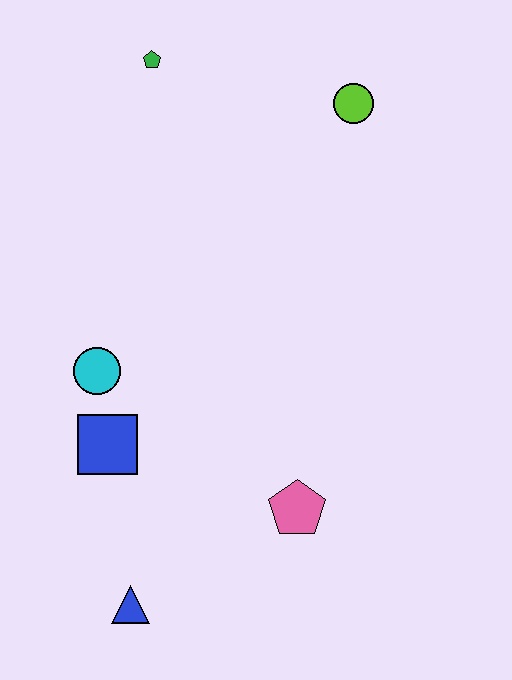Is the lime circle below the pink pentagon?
No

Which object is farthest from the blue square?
The lime circle is farthest from the blue square.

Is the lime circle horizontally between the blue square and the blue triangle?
No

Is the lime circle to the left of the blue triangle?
No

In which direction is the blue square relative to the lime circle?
The blue square is below the lime circle.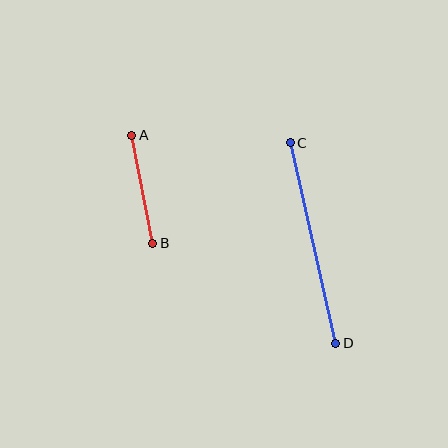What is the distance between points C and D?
The distance is approximately 206 pixels.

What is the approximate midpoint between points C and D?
The midpoint is at approximately (313, 243) pixels.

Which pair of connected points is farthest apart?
Points C and D are farthest apart.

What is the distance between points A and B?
The distance is approximately 110 pixels.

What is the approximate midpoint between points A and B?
The midpoint is at approximately (142, 189) pixels.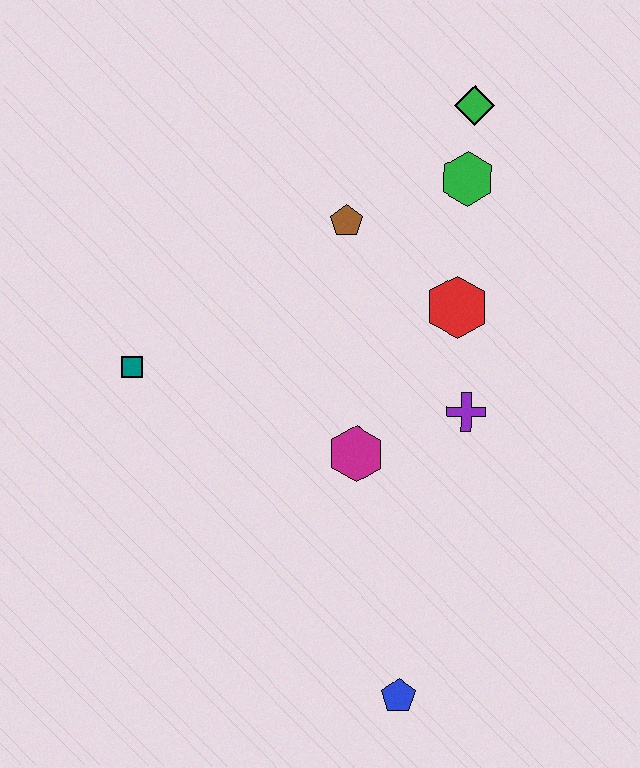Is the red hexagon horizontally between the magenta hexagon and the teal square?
No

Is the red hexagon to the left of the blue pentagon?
No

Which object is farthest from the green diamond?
The blue pentagon is farthest from the green diamond.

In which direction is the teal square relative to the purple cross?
The teal square is to the left of the purple cross.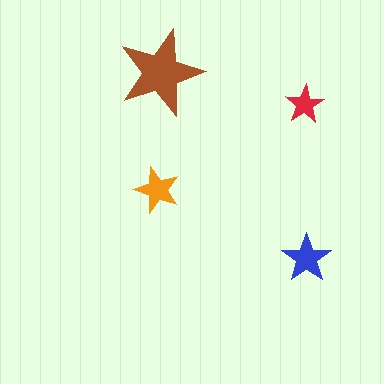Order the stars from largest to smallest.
the brown one, the blue one, the orange one, the red one.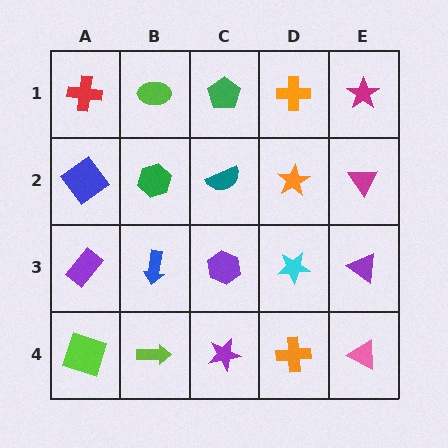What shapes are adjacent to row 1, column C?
A teal semicircle (row 2, column C), a lime ellipse (row 1, column B), an orange cross (row 1, column D).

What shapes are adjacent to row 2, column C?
A green pentagon (row 1, column C), a purple hexagon (row 3, column C), a green hexagon (row 2, column B), an orange star (row 2, column D).